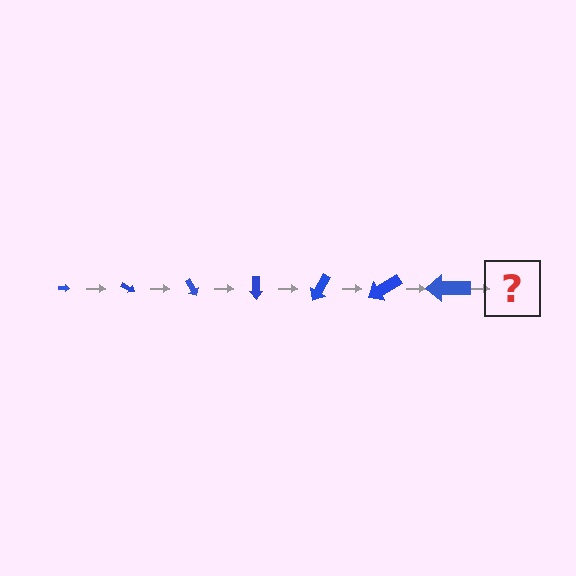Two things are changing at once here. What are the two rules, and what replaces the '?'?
The two rules are that the arrow grows larger each step and it rotates 30 degrees each step. The '?' should be an arrow, larger than the previous one and rotated 210 degrees from the start.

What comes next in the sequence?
The next element should be an arrow, larger than the previous one and rotated 210 degrees from the start.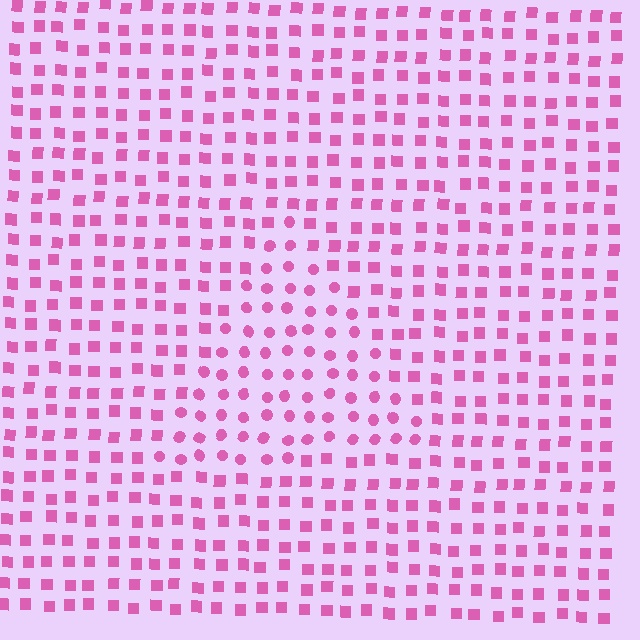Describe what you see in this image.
The image is filled with small pink elements arranged in a uniform grid. A triangle-shaped region contains circles, while the surrounding area contains squares. The boundary is defined purely by the change in element shape.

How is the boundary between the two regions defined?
The boundary is defined by a change in element shape: circles inside vs. squares outside. All elements share the same color and spacing.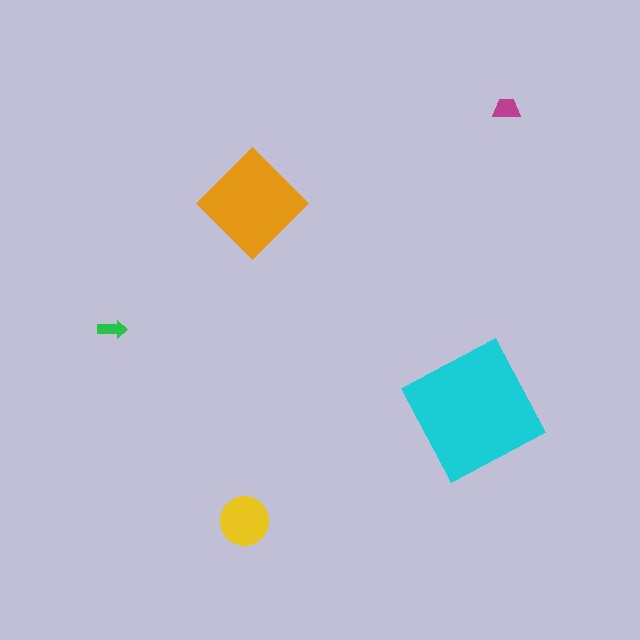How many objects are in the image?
There are 5 objects in the image.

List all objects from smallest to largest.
The green arrow, the magenta trapezoid, the yellow circle, the orange diamond, the cyan square.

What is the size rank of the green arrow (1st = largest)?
5th.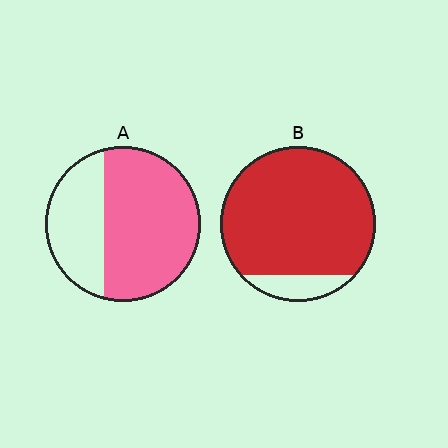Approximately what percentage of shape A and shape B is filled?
A is approximately 65% and B is approximately 90%.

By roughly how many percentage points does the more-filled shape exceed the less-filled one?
By roughly 25 percentage points (B over A).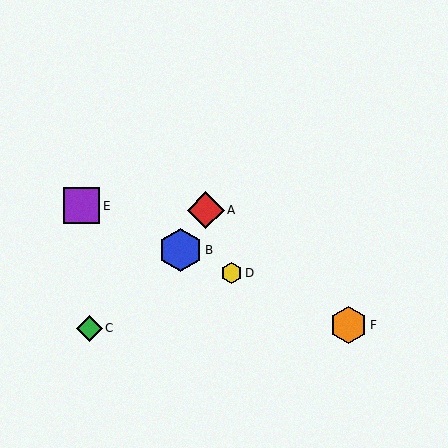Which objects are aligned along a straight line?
Objects B, D, E, F are aligned along a straight line.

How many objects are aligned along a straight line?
4 objects (B, D, E, F) are aligned along a straight line.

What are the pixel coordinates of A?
Object A is at (206, 210).